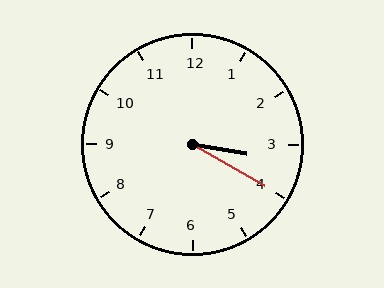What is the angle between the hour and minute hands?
Approximately 20 degrees.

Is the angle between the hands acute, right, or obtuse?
It is acute.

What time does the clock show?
3:20.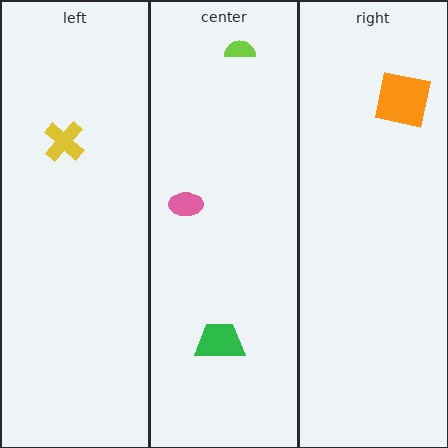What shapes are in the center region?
The pink ellipse, the green trapezoid, the lime semicircle.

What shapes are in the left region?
The yellow cross.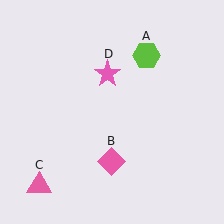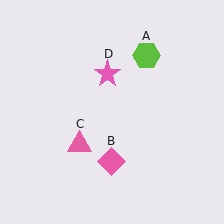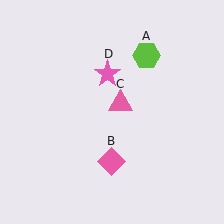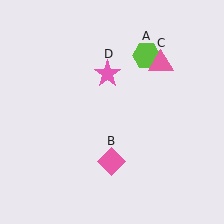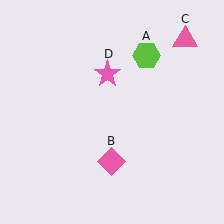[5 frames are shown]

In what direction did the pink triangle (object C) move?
The pink triangle (object C) moved up and to the right.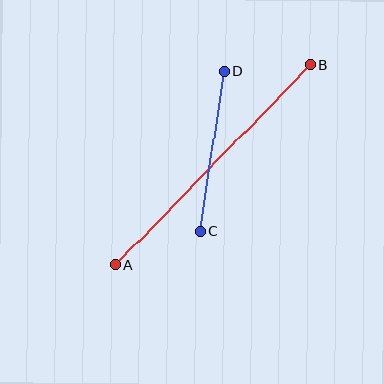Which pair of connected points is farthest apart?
Points A and B are farthest apart.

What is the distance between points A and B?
The distance is approximately 279 pixels.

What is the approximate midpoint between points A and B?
The midpoint is at approximately (213, 165) pixels.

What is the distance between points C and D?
The distance is approximately 162 pixels.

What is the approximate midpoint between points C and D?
The midpoint is at approximately (212, 151) pixels.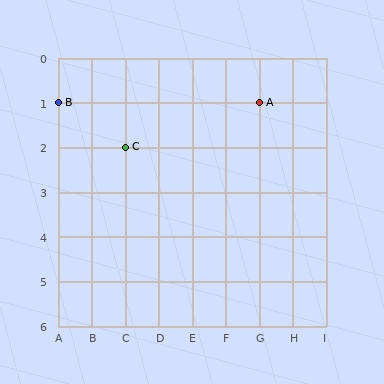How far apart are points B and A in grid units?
Points B and A are 6 columns apart.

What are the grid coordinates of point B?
Point B is at grid coordinates (A, 1).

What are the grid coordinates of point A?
Point A is at grid coordinates (G, 1).